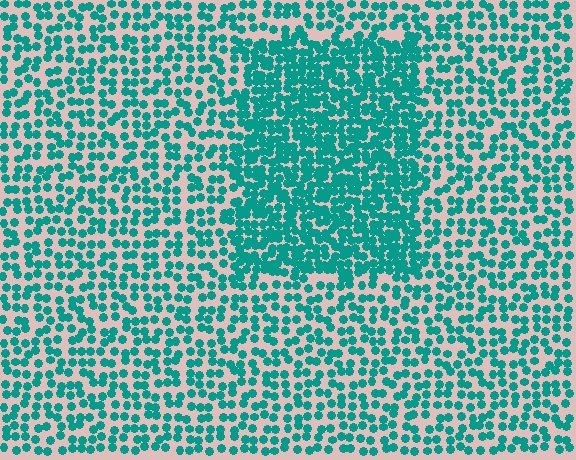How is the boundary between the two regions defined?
The boundary is defined by a change in element density (approximately 1.9x ratio). All elements are the same color, size, and shape.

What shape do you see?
I see a rectangle.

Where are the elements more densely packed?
The elements are more densely packed inside the rectangle boundary.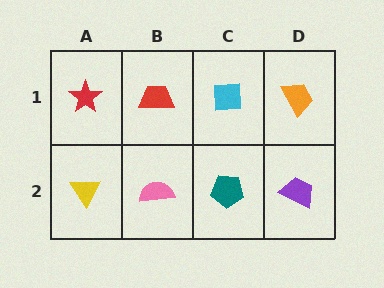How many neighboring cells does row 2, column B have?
3.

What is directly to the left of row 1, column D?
A cyan square.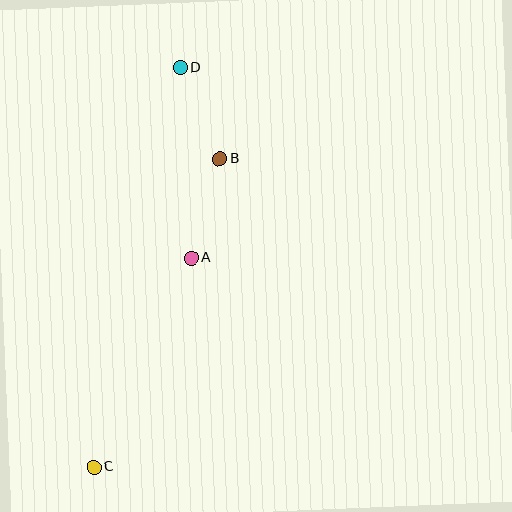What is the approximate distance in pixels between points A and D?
The distance between A and D is approximately 191 pixels.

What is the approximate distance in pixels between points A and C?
The distance between A and C is approximately 231 pixels.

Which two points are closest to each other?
Points B and D are closest to each other.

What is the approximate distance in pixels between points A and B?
The distance between A and B is approximately 103 pixels.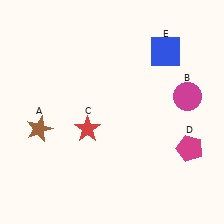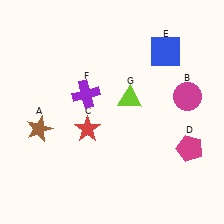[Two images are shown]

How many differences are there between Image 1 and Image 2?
There are 2 differences between the two images.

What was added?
A purple cross (F), a lime triangle (G) were added in Image 2.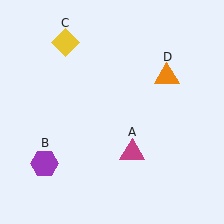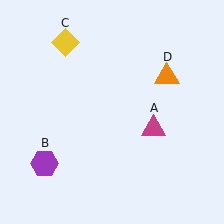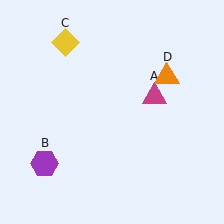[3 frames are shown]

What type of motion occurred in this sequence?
The magenta triangle (object A) rotated counterclockwise around the center of the scene.